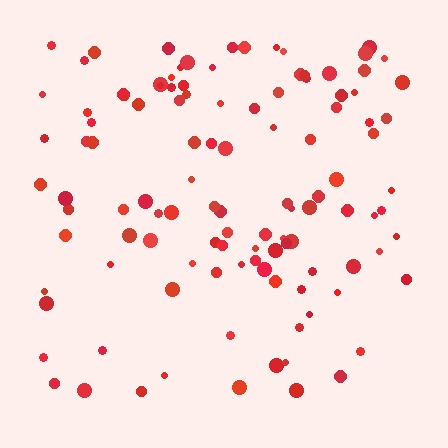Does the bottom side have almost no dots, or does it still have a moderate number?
Still a moderate number, just noticeably fewer than the top.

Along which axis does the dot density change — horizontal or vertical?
Vertical.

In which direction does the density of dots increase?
From bottom to top, with the top side densest.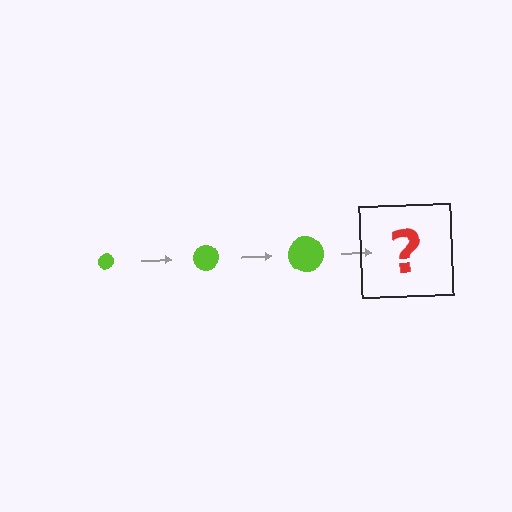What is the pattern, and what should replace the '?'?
The pattern is that the circle gets progressively larger each step. The '?' should be a lime circle, larger than the previous one.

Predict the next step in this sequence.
The next step is a lime circle, larger than the previous one.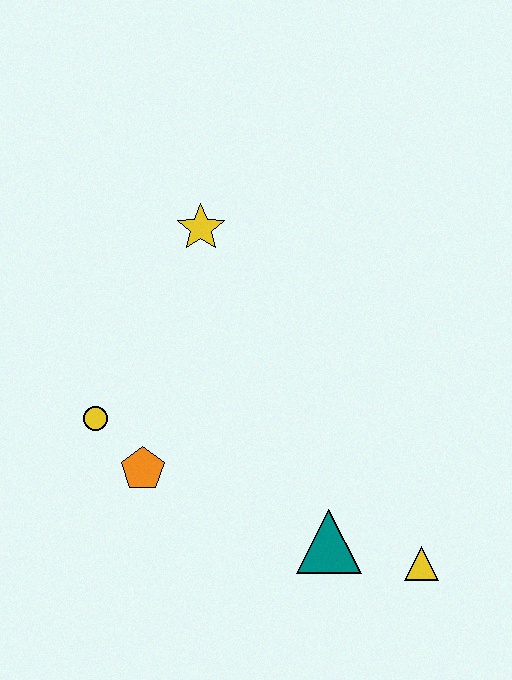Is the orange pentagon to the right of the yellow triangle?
No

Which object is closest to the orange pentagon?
The yellow circle is closest to the orange pentagon.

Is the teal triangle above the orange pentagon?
No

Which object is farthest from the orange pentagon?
The yellow triangle is farthest from the orange pentagon.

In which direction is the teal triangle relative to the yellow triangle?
The teal triangle is to the left of the yellow triangle.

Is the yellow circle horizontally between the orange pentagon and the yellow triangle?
No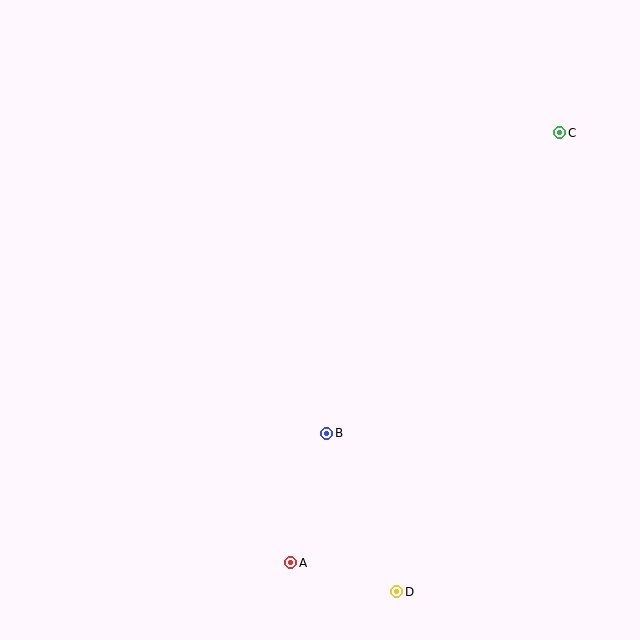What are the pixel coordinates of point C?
Point C is at (560, 133).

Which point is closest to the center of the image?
Point B at (327, 433) is closest to the center.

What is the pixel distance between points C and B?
The distance between C and B is 380 pixels.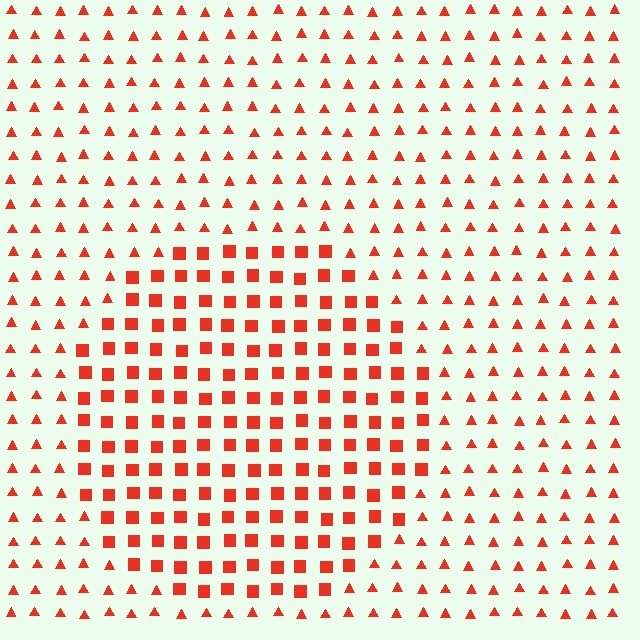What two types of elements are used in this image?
The image uses squares inside the circle region and triangles outside it.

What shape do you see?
I see a circle.